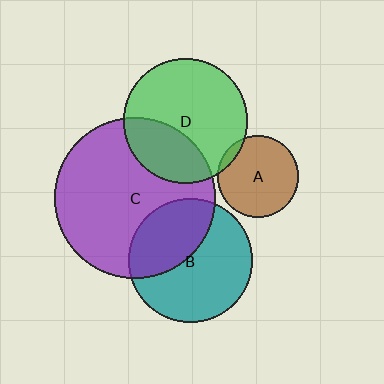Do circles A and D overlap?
Yes.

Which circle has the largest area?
Circle C (purple).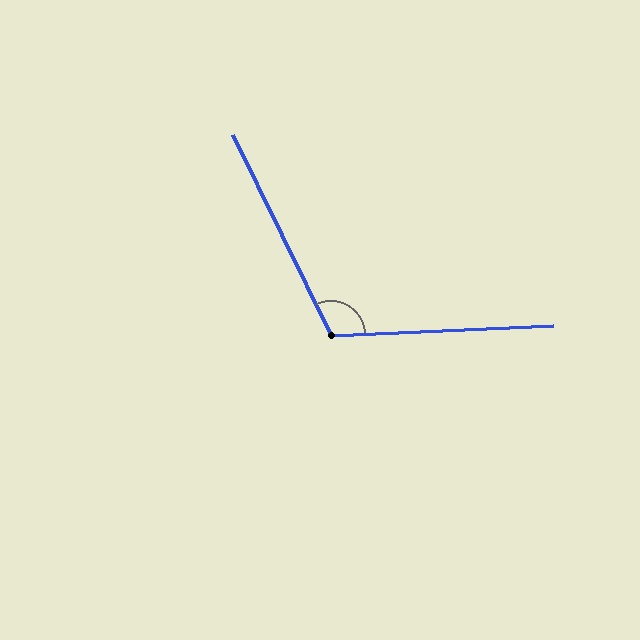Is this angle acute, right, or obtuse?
It is obtuse.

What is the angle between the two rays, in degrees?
Approximately 113 degrees.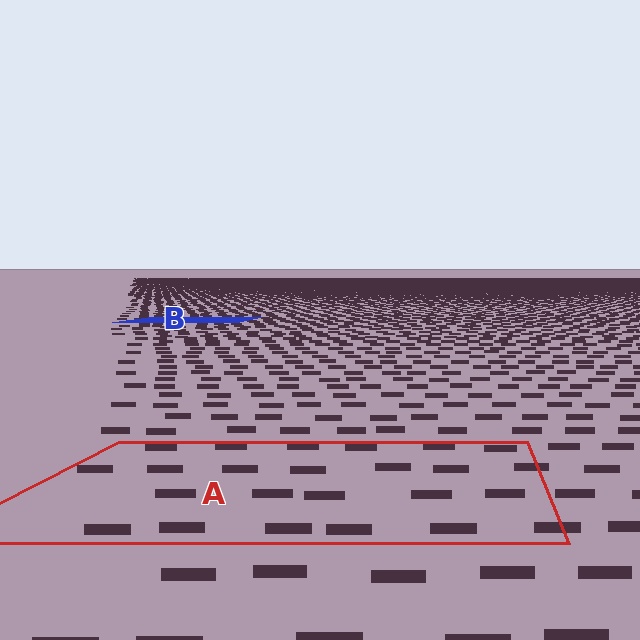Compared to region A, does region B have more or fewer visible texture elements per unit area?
Region B has more texture elements per unit area — they are packed more densely because it is farther away.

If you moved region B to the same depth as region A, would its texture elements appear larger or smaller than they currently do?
They would appear larger. At a closer depth, the same texture elements are projected at a bigger on-screen size.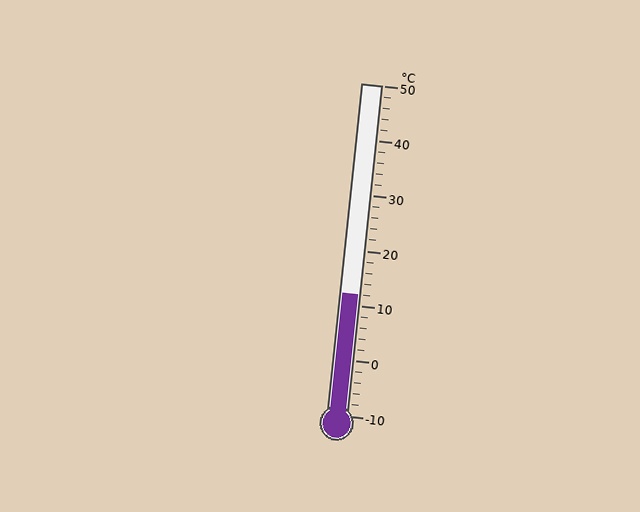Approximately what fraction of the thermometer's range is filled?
The thermometer is filled to approximately 35% of its range.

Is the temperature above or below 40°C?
The temperature is below 40°C.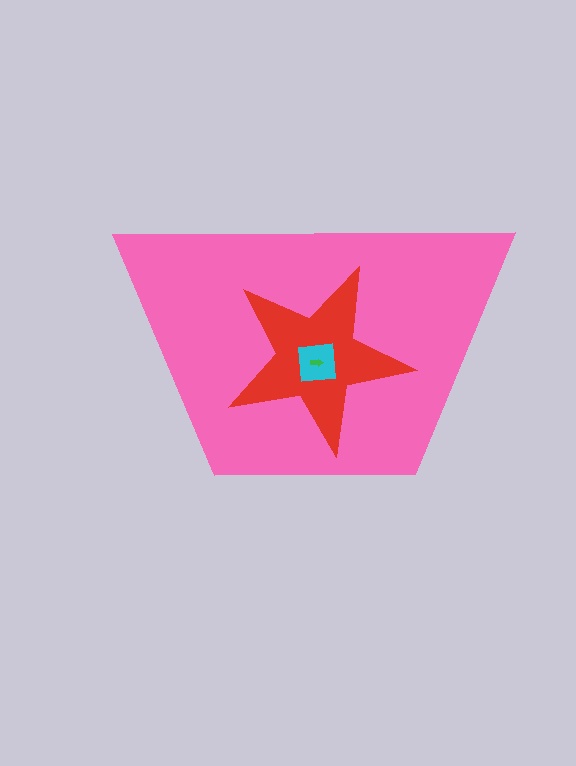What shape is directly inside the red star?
The cyan square.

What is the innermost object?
The green arrow.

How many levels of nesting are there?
4.